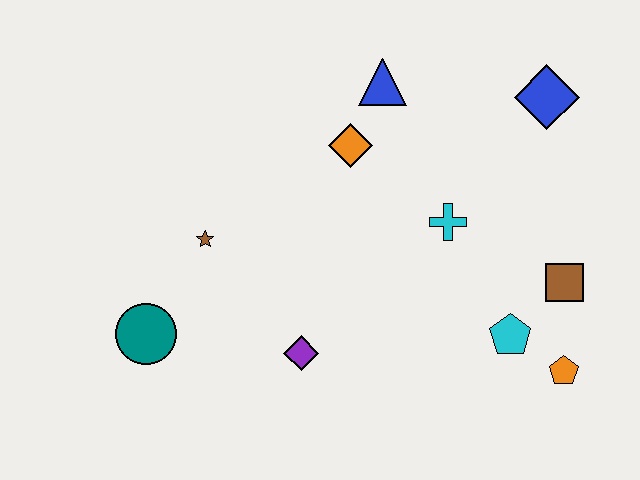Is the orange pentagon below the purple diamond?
Yes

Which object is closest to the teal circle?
The brown star is closest to the teal circle.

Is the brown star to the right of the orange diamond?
No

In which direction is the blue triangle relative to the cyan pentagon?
The blue triangle is above the cyan pentagon.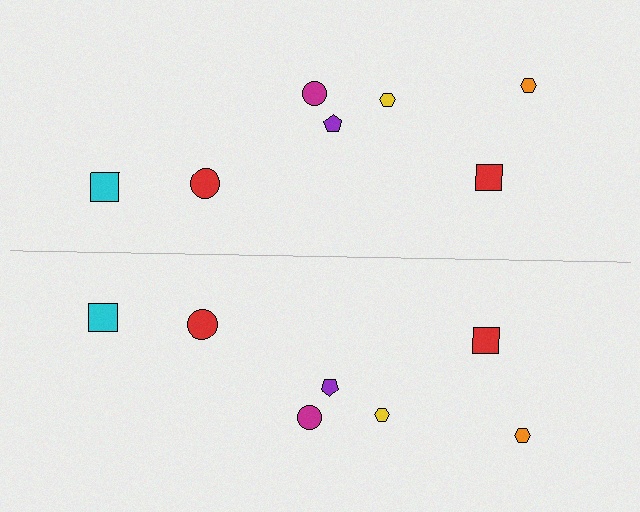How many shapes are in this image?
There are 14 shapes in this image.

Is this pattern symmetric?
Yes, this pattern has bilateral (reflection) symmetry.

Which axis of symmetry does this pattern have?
The pattern has a horizontal axis of symmetry running through the center of the image.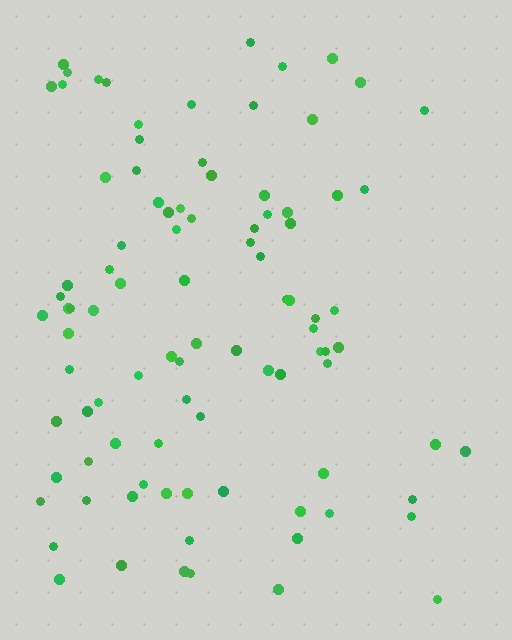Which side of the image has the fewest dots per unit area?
The right.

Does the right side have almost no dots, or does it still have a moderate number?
Still a moderate number, just noticeably fewer than the left.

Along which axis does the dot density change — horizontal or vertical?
Horizontal.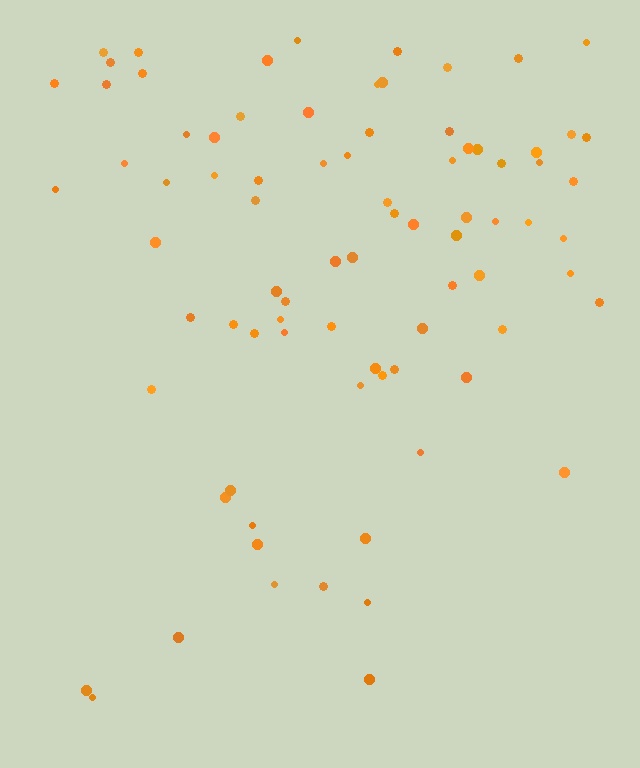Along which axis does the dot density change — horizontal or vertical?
Vertical.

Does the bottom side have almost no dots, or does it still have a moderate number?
Still a moderate number, just noticeably fewer than the top.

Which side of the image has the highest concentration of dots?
The top.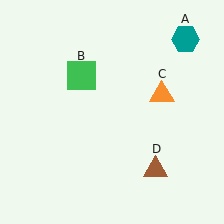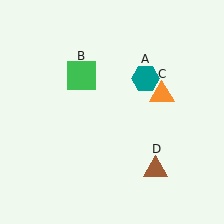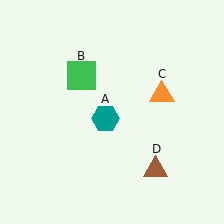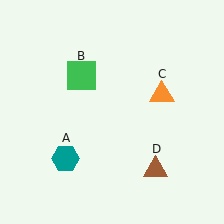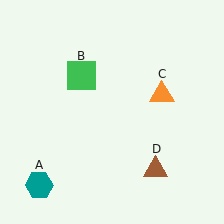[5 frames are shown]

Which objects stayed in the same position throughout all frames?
Green square (object B) and orange triangle (object C) and brown triangle (object D) remained stationary.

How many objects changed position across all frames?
1 object changed position: teal hexagon (object A).